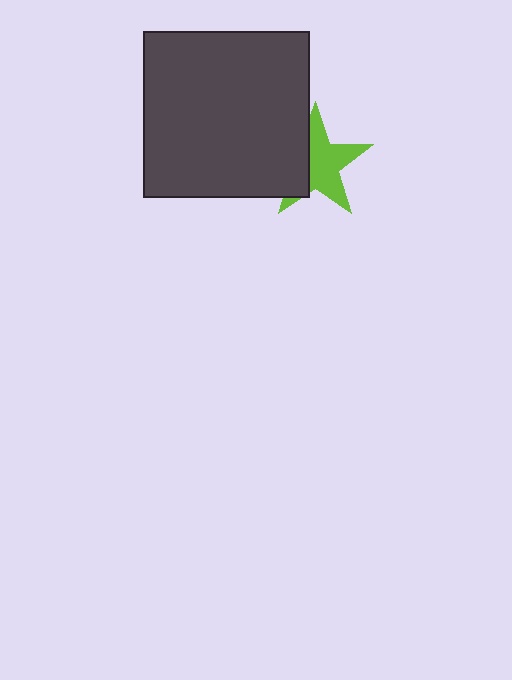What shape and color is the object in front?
The object in front is a dark gray square.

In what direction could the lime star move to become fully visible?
The lime star could move right. That would shift it out from behind the dark gray square entirely.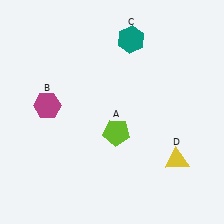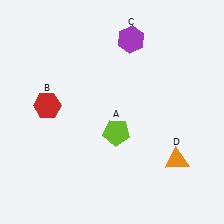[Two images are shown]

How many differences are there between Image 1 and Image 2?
There are 3 differences between the two images.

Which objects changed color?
B changed from magenta to red. C changed from teal to purple. D changed from yellow to orange.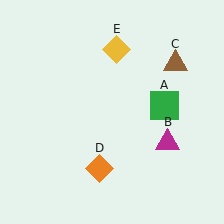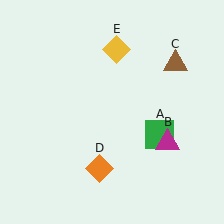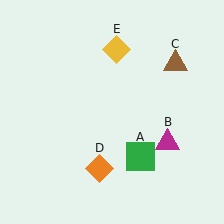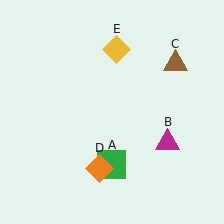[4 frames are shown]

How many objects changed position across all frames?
1 object changed position: green square (object A).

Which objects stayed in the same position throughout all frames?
Magenta triangle (object B) and brown triangle (object C) and orange diamond (object D) and yellow diamond (object E) remained stationary.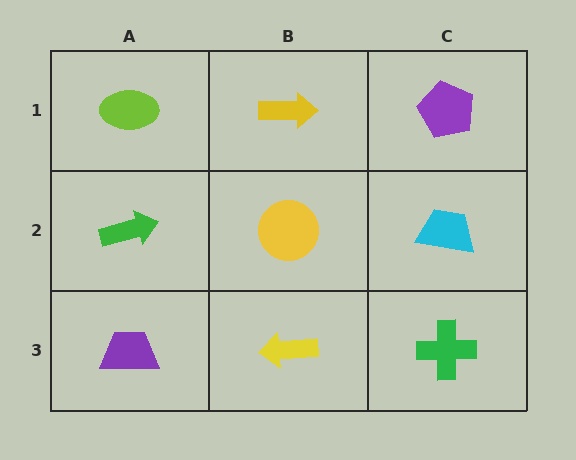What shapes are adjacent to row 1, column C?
A cyan trapezoid (row 2, column C), a yellow arrow (row 1, column B).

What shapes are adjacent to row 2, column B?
A yellow arrow (row 1, column B), a yellow arrow (row 3, column B), a green arrow (row 2, column A), a cyan trapezoid (row 2, column C).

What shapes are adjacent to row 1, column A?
A green arrow (row 2, column A), a yellow arrow (row 1, column B).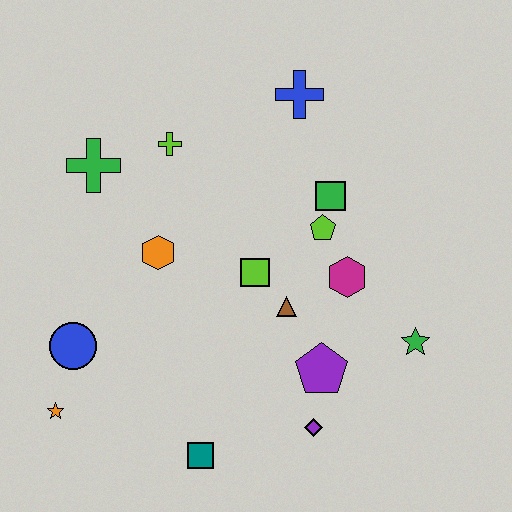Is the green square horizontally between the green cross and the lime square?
No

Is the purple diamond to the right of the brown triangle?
Yes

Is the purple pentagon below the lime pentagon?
Yes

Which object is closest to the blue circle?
The orange star is closest to the blue circle.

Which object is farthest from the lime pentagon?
The orange star is farthest from the lime pentagon.